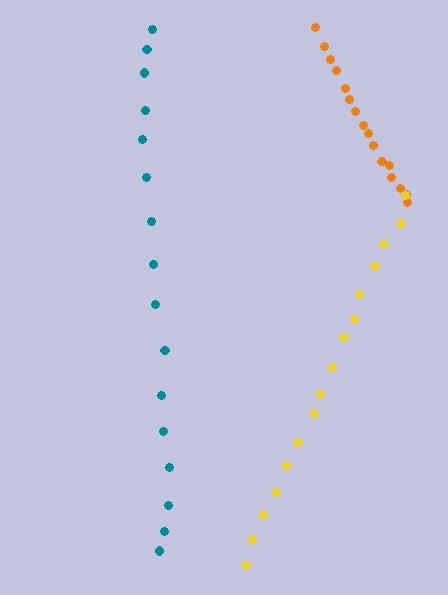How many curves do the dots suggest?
There are 3 distinct paths.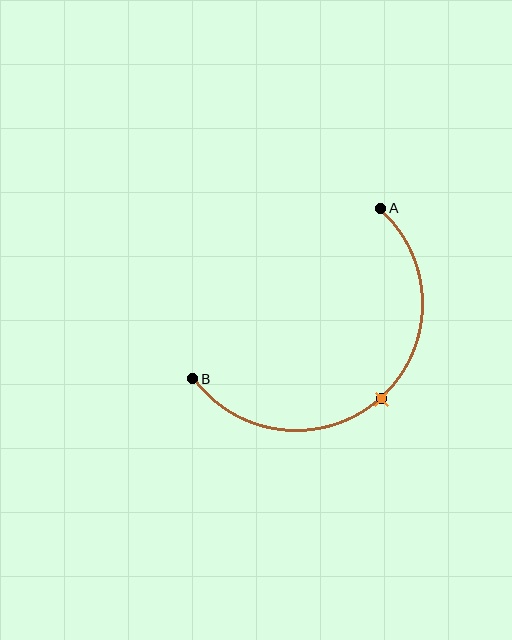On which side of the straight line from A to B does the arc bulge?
The arc bulges below and to the right of the straight line connecting A and B.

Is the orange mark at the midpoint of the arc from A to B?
Yes. The orange mark lies on the arc at equal arc-length from both A and B — it is the arc midpoint.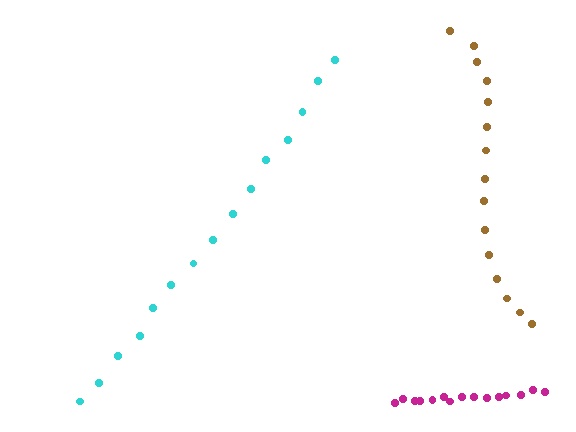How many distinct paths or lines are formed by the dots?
There are 3 distinct paths.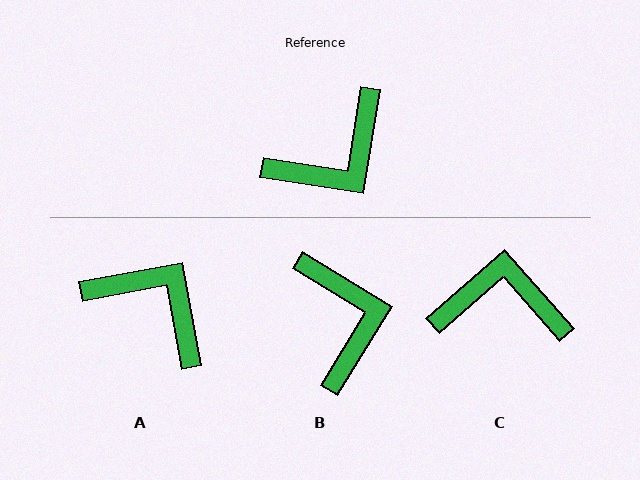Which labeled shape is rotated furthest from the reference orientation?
C, about 140 degrees away.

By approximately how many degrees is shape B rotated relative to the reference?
Approximately 67 degrees counter-clockwise.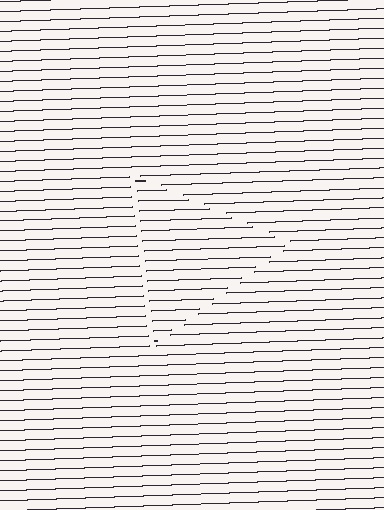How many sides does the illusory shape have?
3 sides — the line-ends trace a triangle.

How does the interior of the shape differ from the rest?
The interior of the shape contains the same grating, shifted by half a period — the contour is defined by the phase discontinuity where line-ends from the inner and outer gratings abut.